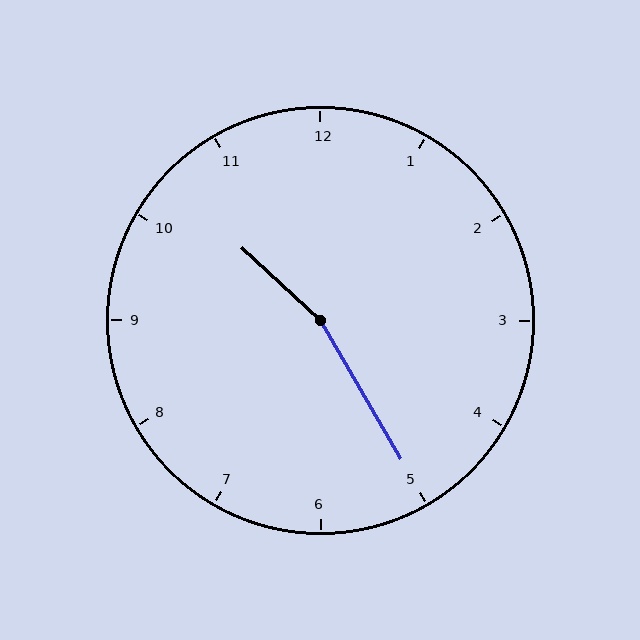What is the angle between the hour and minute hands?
Approximately 162 degrees.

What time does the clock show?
10:25.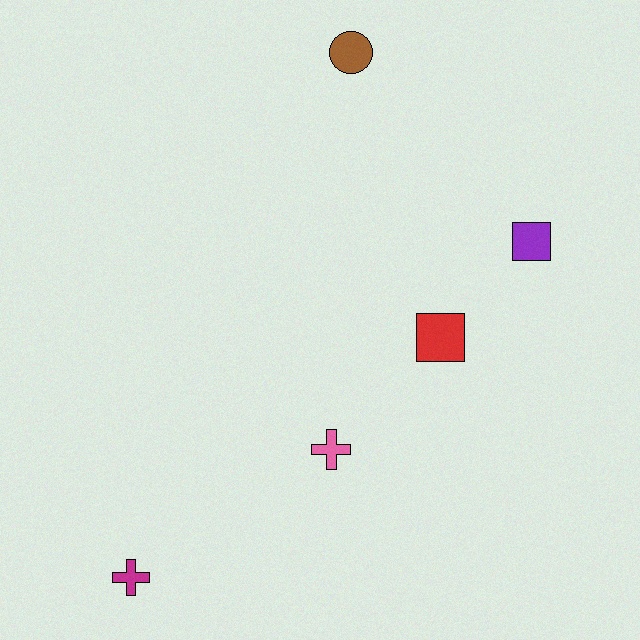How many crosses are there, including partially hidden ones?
There are 2 crosses.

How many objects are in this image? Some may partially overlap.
There are 5 objects.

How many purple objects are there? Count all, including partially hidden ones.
There is 1 purple object.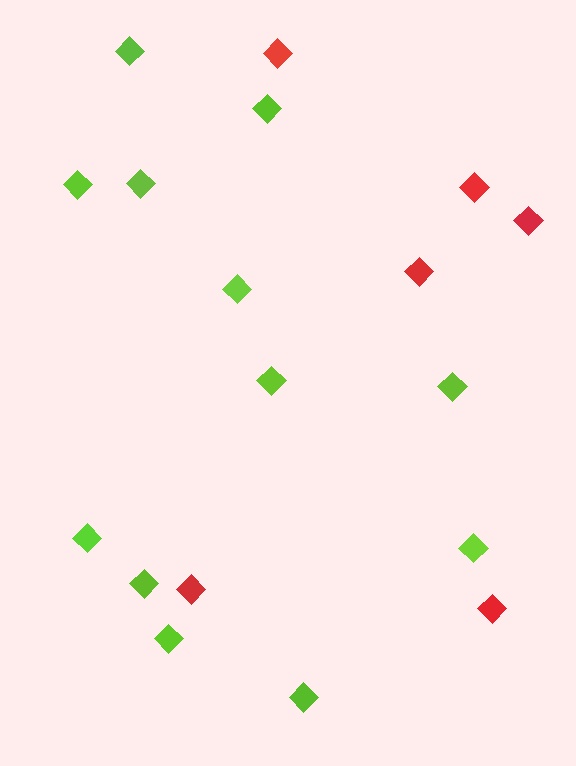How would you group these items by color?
There are 2 groups: one group of lime diamonds (12) and one group of red diamonds (6).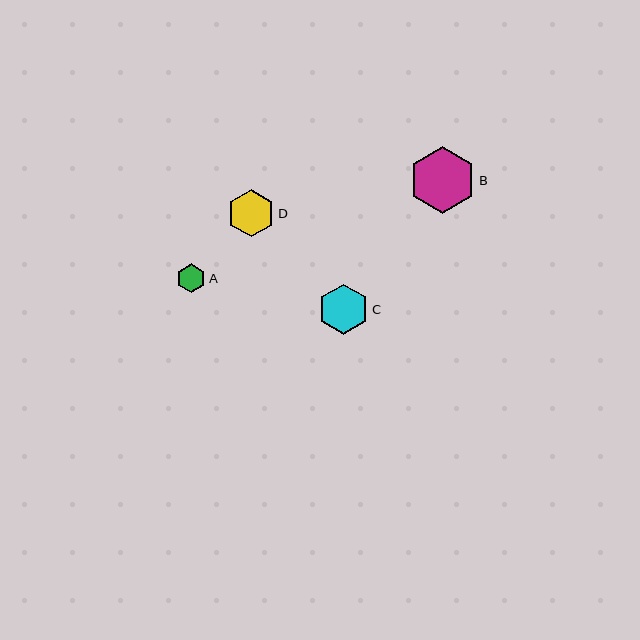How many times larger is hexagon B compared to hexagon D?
Hexagon B is approximately 1.4 times the size of hexagon D.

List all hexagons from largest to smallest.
From largest to smallest: B, C, D, A.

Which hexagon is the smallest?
Hexagon A is the smallest with a size of approximately 29 pixels.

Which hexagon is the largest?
Hexagon B is the largest with a size of approximately 67 pixels.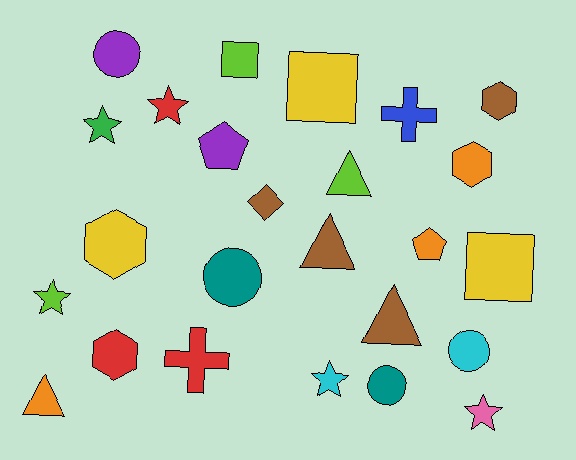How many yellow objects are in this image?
There are 3 yellow objects.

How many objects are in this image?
There are 25 objects.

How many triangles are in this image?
There are 4 triangles.